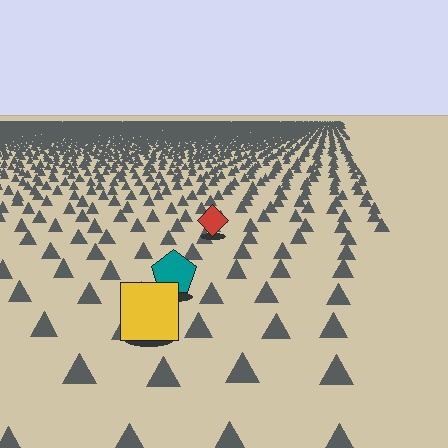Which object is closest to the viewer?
The yellow square is closest. The texture marks near it are larger and more spread out.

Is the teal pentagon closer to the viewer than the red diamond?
Yes. The teal pentagon is closer — you can tell from the texture gradient: the ground texture is coarser near it.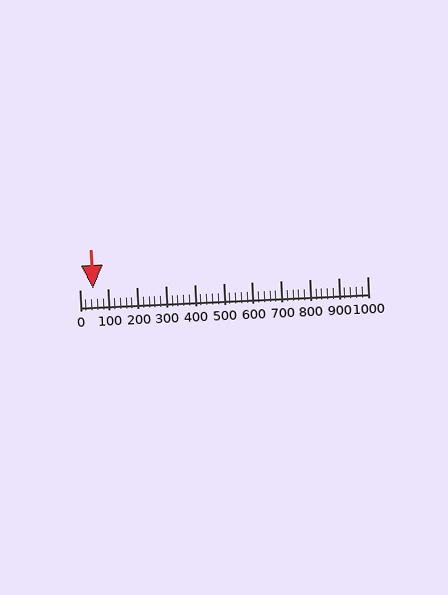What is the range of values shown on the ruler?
The ruler shows values from 0 to 1000.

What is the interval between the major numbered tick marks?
The major tick marks are spaced 100 units apart.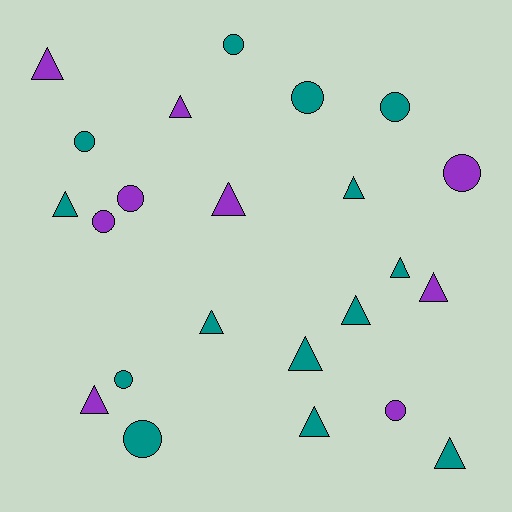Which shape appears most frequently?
Triangle, with 13 objects.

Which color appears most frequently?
Teal, with 14 objects.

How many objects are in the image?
There are 23 objects.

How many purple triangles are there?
There are 5 purple triangles.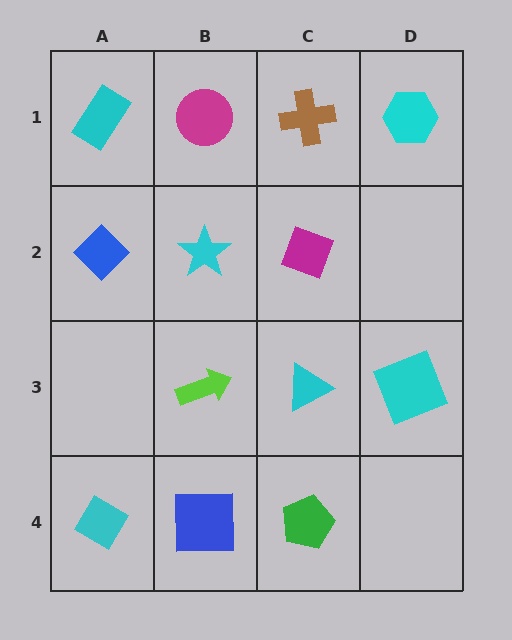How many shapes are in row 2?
3 shapes.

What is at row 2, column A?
A blue diamond.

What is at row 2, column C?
A magenta diamond.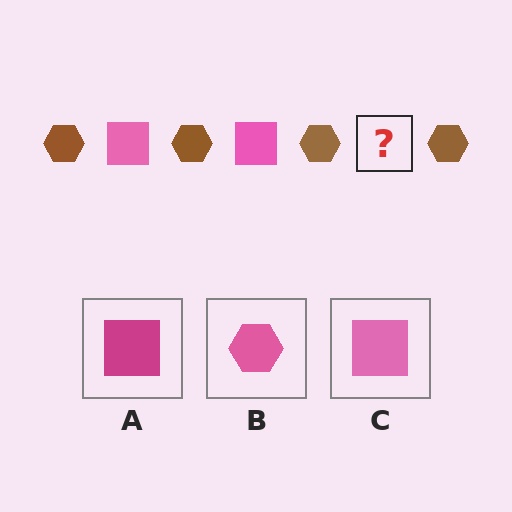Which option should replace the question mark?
Option C.